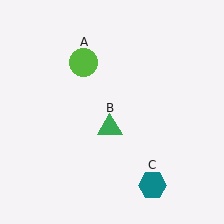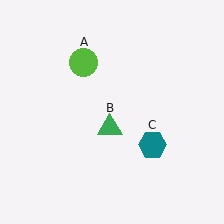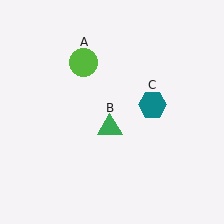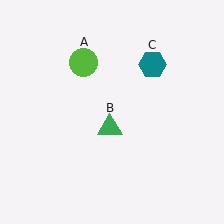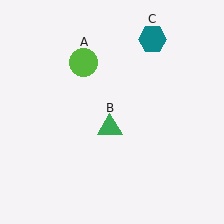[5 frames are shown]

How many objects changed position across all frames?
1 object changed position: teal hexagon (object C).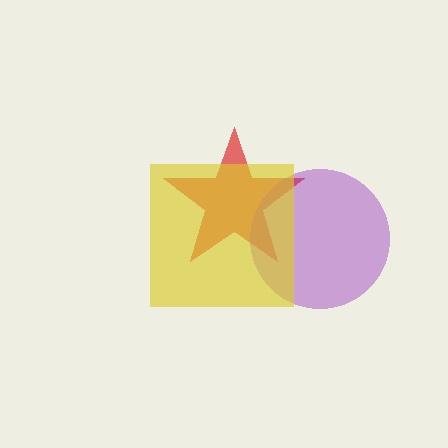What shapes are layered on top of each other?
The layered shapes are: a red star, a purple circle, a yellow square.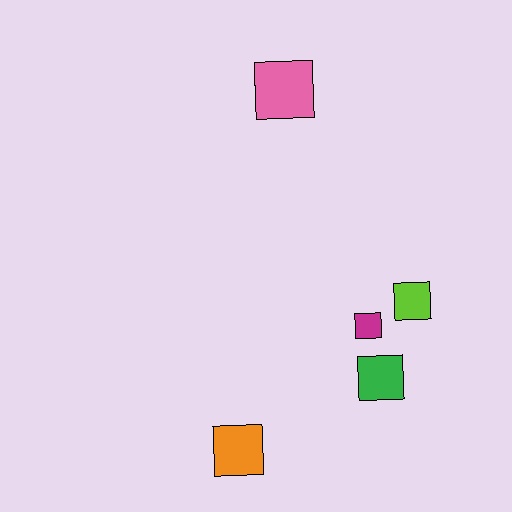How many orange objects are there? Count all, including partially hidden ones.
There is 1 orange object.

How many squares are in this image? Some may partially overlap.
There are 5 squares.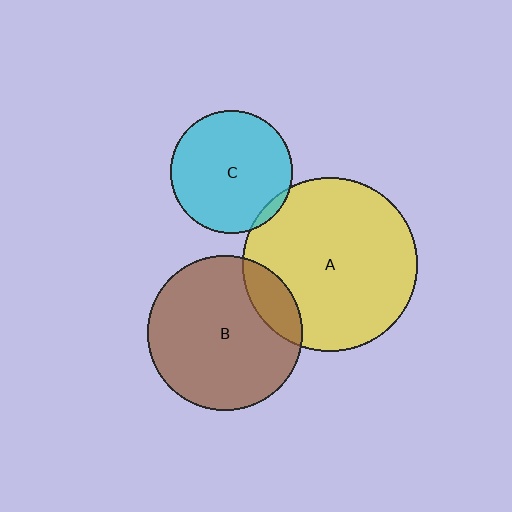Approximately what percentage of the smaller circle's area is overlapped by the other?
Approximately 15%.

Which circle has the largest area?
Circle A (yellow).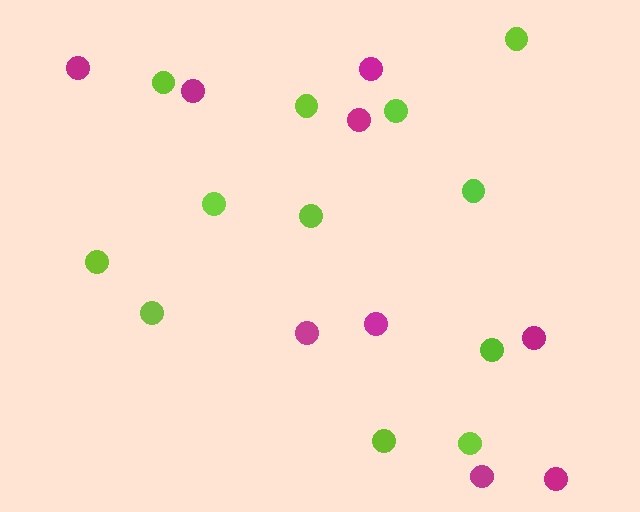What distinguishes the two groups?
There are 2 groups: one group of lime circles (12) and one group of magenta circles (9).